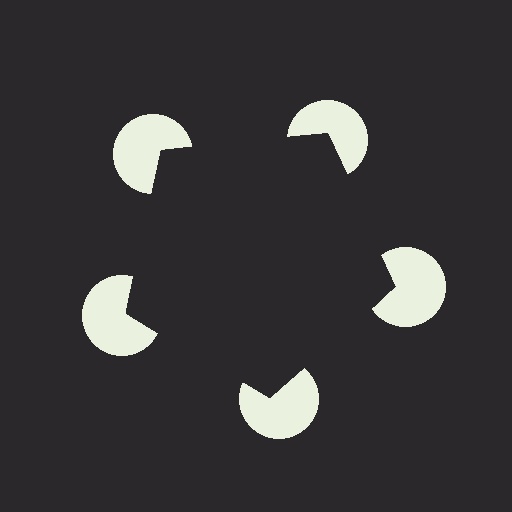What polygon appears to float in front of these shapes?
An illusory pentagon — its edges are inferred from the aligned wedge cuts in the pac-man discs, not physically drawn.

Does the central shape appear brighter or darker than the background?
It typically appears slightly darker than the background, even though no actual brightness change is drawn.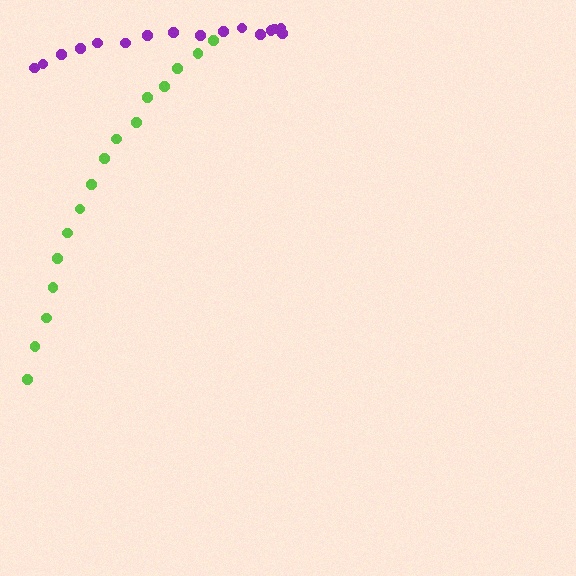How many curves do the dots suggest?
There are 2 distinct paths.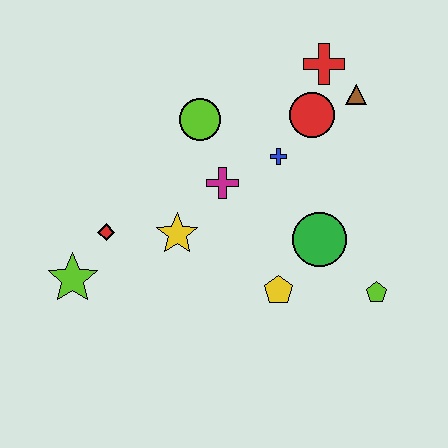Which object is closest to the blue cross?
The red circle is closest to the blue cross.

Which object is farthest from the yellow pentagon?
The red cross is farthest from the yellow pentagon.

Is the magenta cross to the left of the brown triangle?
Yes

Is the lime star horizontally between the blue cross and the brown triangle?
No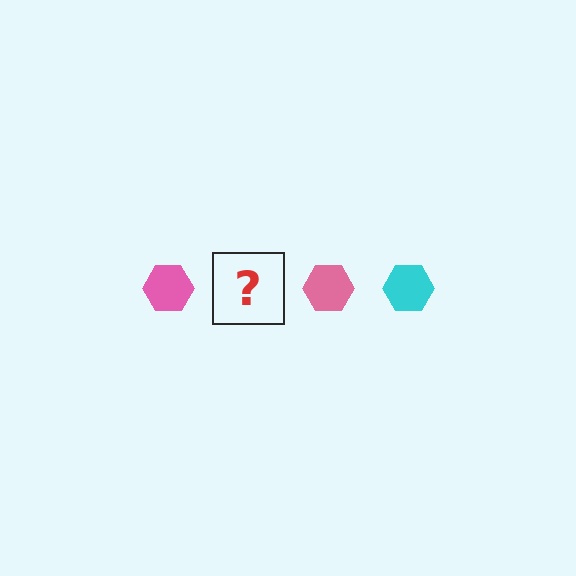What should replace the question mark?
The question mark should be replaced with a cyan hexagon.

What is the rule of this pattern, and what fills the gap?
The rule is that the pattern cycles through pink, cyan hexagons. The gap should be filled with a cyan hexagon.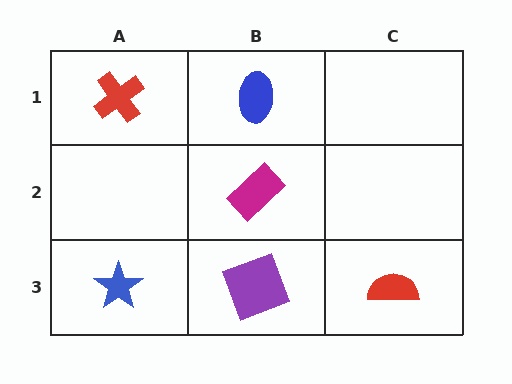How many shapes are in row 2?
1 shape.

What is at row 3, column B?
A purple square.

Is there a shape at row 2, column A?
No, that cell is empty.